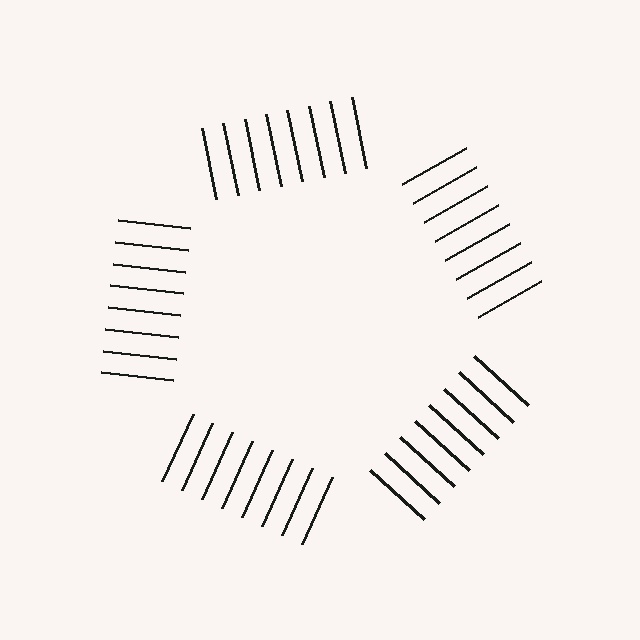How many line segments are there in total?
40 — 8 along each of the 5 edges.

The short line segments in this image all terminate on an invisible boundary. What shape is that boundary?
An illusory pentagon — the line segments terminate on its edges but no continuous stroke is drawn.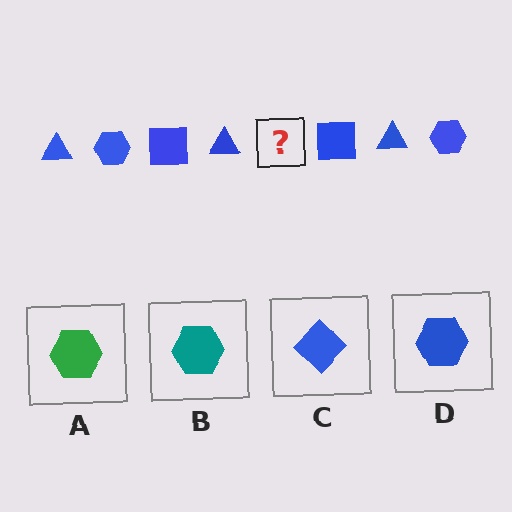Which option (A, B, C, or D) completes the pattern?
D.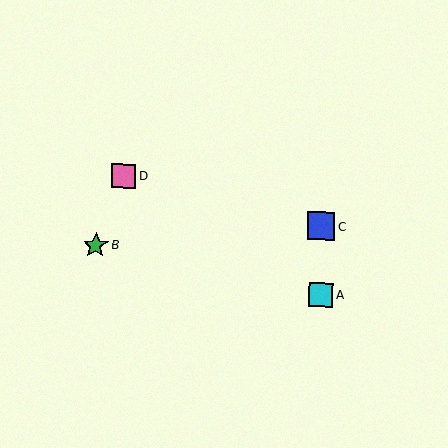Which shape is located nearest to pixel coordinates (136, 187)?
The pink square (labeled D) at (124, 176) is nearest to that location.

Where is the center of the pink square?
The center of the pink square is at (124, 176).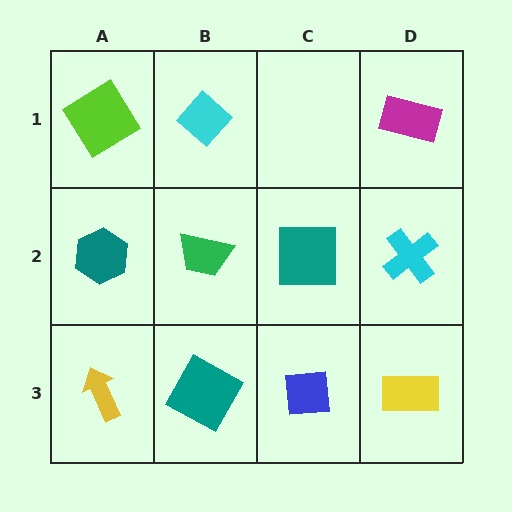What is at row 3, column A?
A yellow arrow.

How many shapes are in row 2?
4 shapes.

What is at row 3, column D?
A yellow rectangle.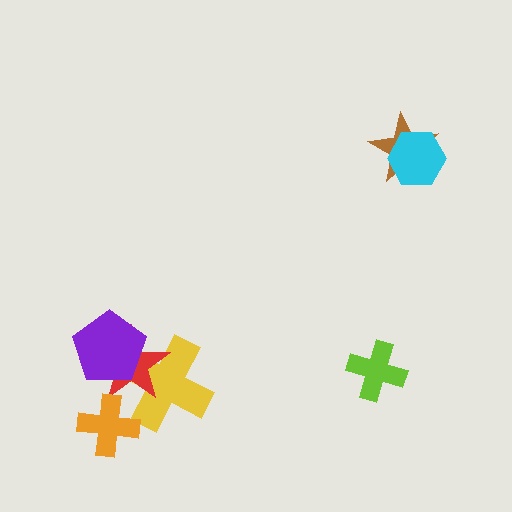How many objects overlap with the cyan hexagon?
1 object overlaps with the cyan hexagon.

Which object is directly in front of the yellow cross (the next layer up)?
The red star is directly in front of the yellow cross.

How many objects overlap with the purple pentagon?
2 objects overlap with the purple pentagon.